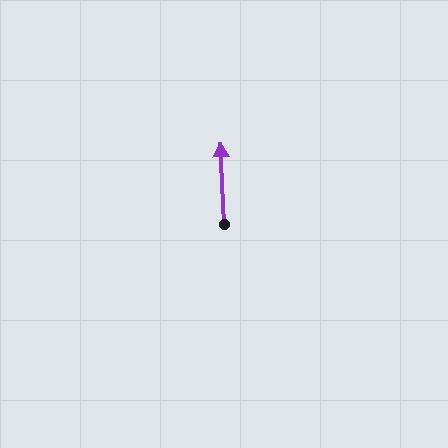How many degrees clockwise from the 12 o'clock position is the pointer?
Approximately 358 degrees.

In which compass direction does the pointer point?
North.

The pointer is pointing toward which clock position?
Roughly 12 o'clock.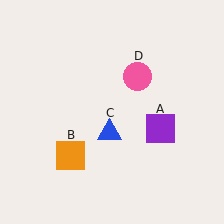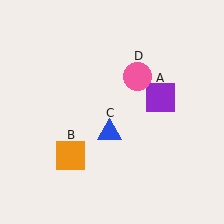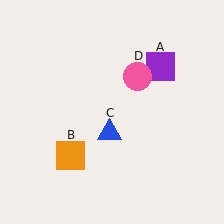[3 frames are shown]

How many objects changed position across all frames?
1 object changed position: purple square (object A).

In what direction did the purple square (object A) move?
The purple square (object A) moved up.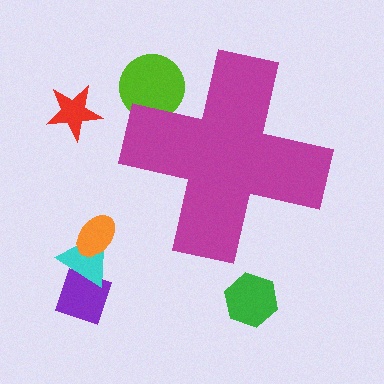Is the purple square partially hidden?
No, the purple square is fully visible.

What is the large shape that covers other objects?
A magenta cross.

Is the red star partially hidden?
No, the red star is fully visible.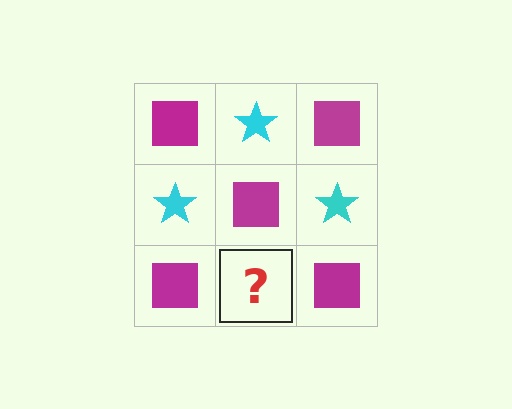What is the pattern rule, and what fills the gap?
The rule is that it alternates magenta square and cyan star in a checkerboard pattern. The gap should be filled with a cyan star.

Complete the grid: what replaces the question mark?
The question mark should be replaced with a cyan star.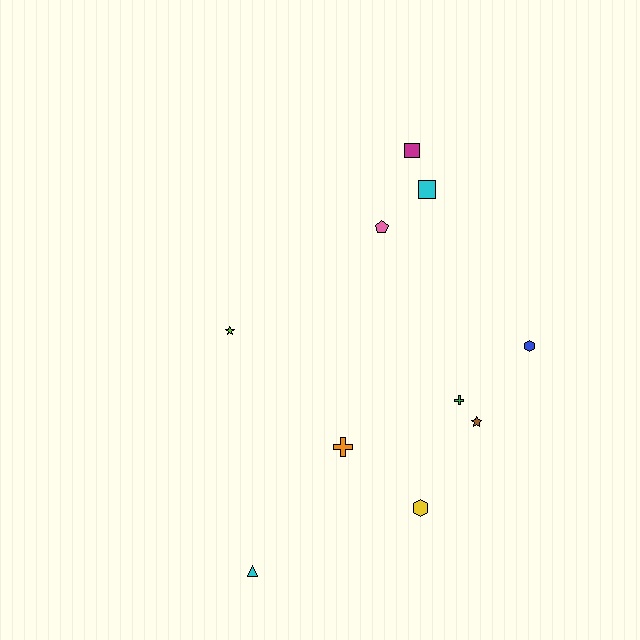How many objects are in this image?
There are 10 objects.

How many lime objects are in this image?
There is 1 lime object.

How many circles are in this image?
There are no circles.